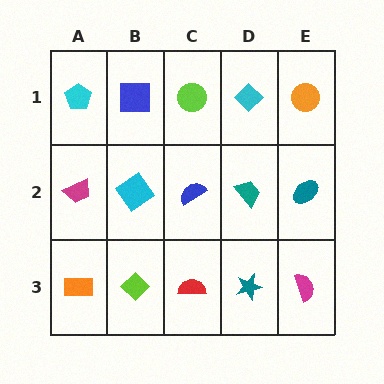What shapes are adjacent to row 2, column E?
An orange circle (row 1, column E), a magenta semicircle (row 3, column E), a teal trapezoid (row 2, column D).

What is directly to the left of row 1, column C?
A blue square.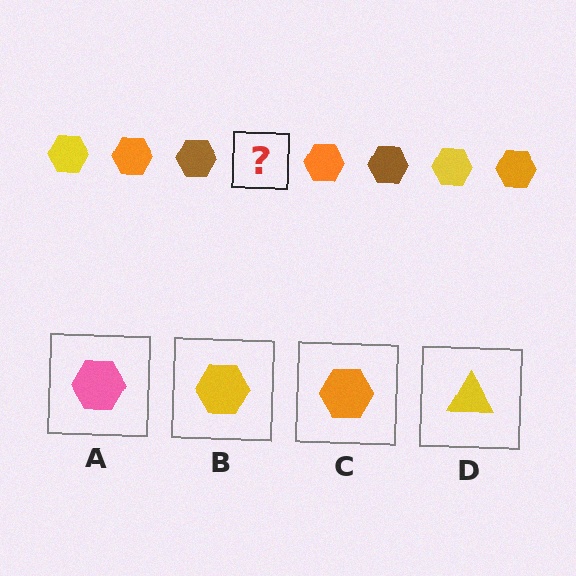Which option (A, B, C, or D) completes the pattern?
B.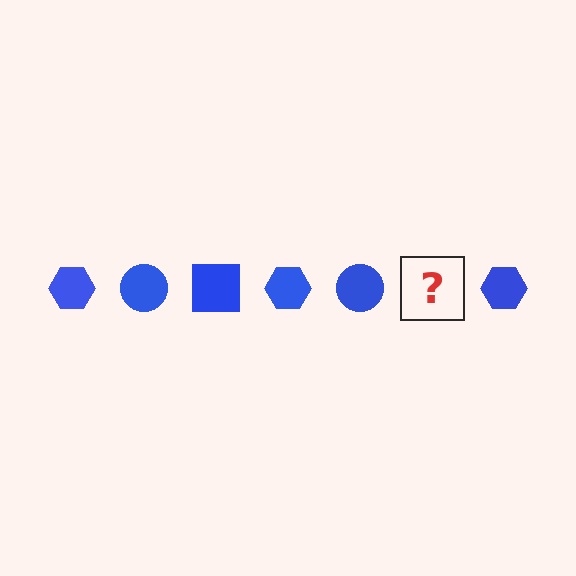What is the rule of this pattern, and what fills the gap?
The rule is that the pattern cycles through hexagon, circle, square shapes in blue. The gap should be filled with a blue square.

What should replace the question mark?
The question mark should be replaced with a blue square.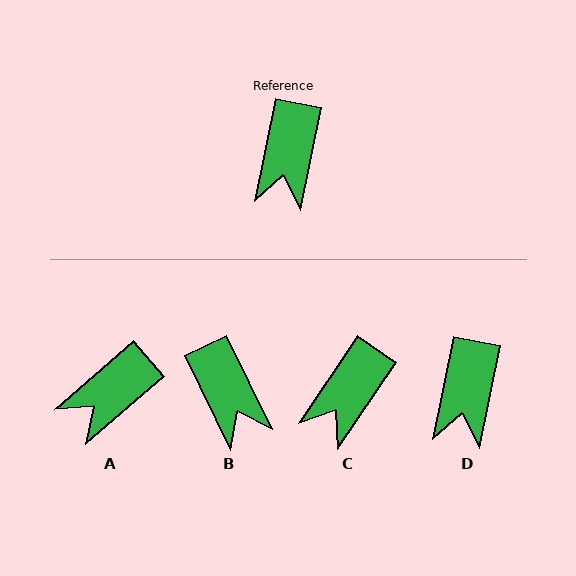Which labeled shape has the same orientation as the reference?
D.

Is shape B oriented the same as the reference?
No, it is off by about 37 degrees.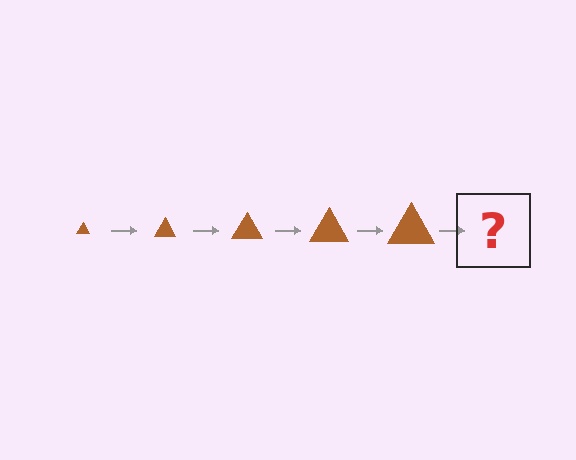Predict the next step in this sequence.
The next step is a brown triangle, larger than the previous one.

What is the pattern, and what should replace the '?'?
The pattern is that the triangle gets progressively larger each step. The '?' should be a brown triangle, larger than the previous one.